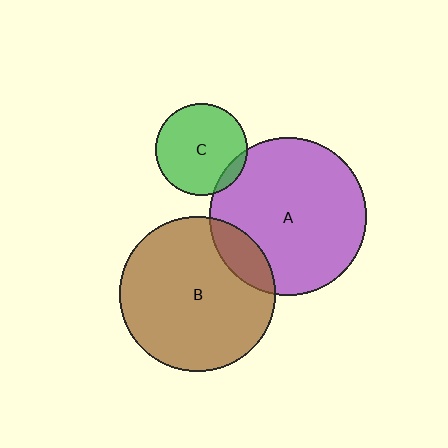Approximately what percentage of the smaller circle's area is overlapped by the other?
Approximately 10%.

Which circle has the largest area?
Circle A (purple).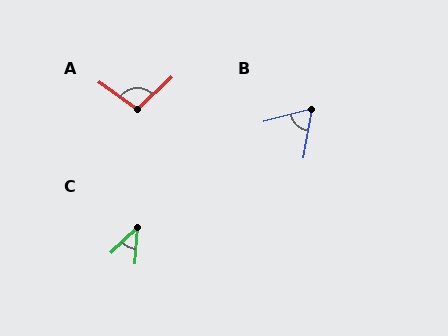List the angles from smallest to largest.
C (42°), B (66°), A (102°).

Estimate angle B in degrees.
Approximately 66 degrees.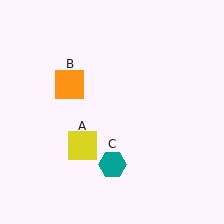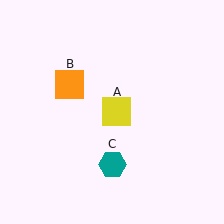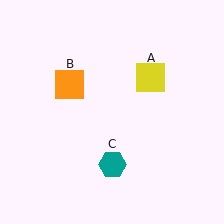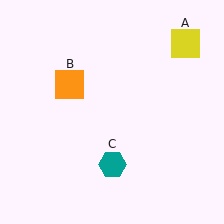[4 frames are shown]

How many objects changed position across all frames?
1 object changed position: yellow square (object A).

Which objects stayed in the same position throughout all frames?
Orange square (object B) and teal hexagon (object C) remained stationary.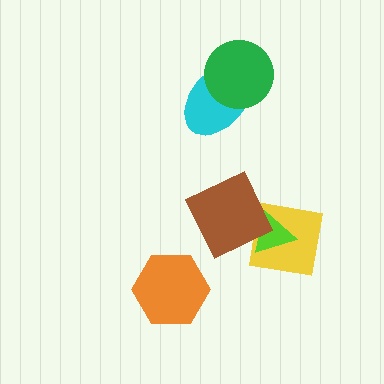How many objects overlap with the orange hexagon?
0 objects overlap with the orange hexagon.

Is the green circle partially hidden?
No, no other shape covers it.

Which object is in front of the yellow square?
The lime triangle is in front of the yellow square.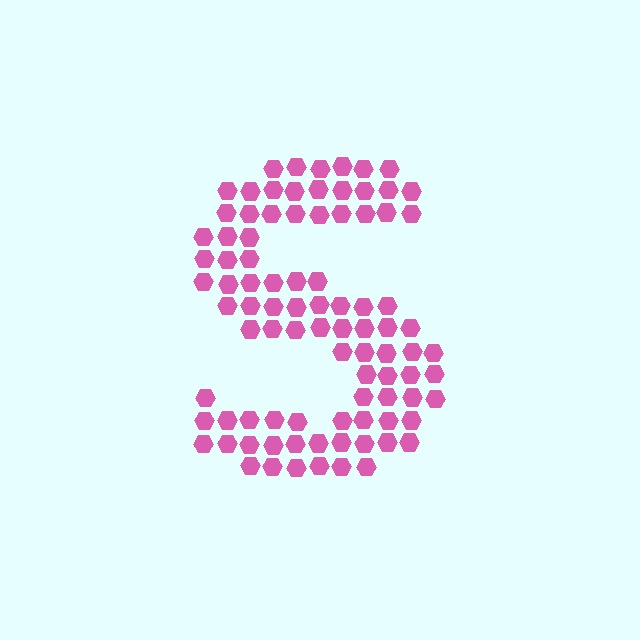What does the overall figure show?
The overall figure shows the letter S.